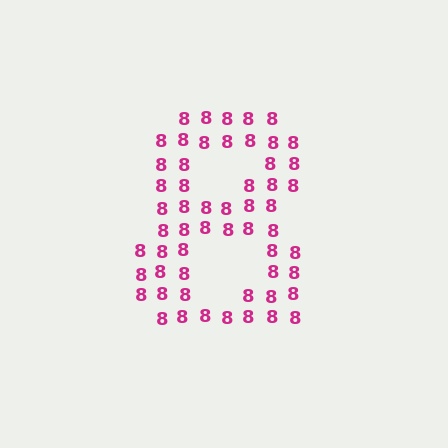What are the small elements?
The small elements are digit 8's.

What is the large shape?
The large shape is the digit 8.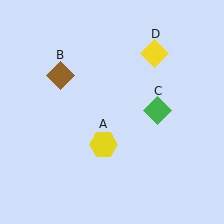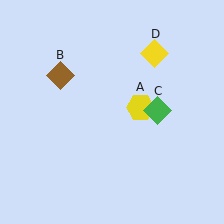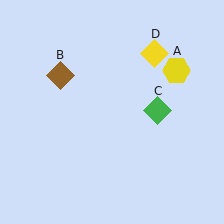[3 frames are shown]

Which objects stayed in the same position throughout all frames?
Brown diamond (object B) and green diamond (object C) and yellow diamond (object D) remained stationary.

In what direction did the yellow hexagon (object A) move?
The yellow hexagon (object A) moved up and to the right.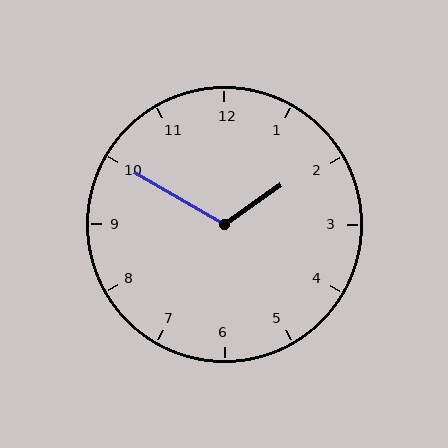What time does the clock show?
1:50.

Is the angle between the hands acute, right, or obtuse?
It is obtuse.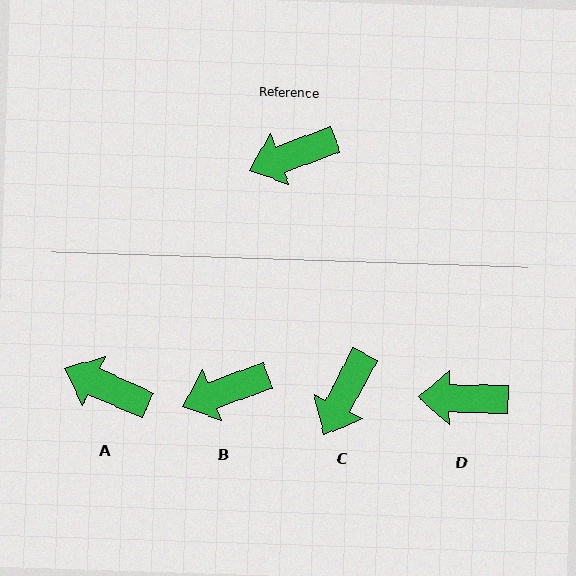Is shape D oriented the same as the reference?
No, it is off by about 21 degrees.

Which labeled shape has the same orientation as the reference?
B.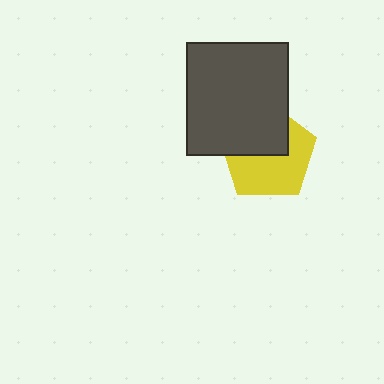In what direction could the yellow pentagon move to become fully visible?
The yellow pentagon could move toward the lower-right. That would shift it out from behind the dark gray rectangle entirely.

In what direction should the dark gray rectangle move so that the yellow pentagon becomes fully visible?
The dark gray rectangle should move toward the upper-left. That is the shortest direction to clear the overlap and leave the yellow pentagon fully visible.